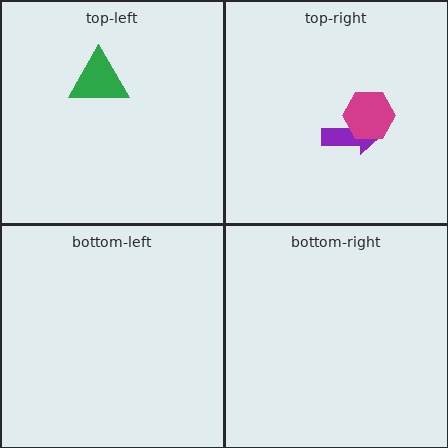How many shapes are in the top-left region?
1.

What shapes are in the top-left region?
The green triangle.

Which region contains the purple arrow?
The top-right region.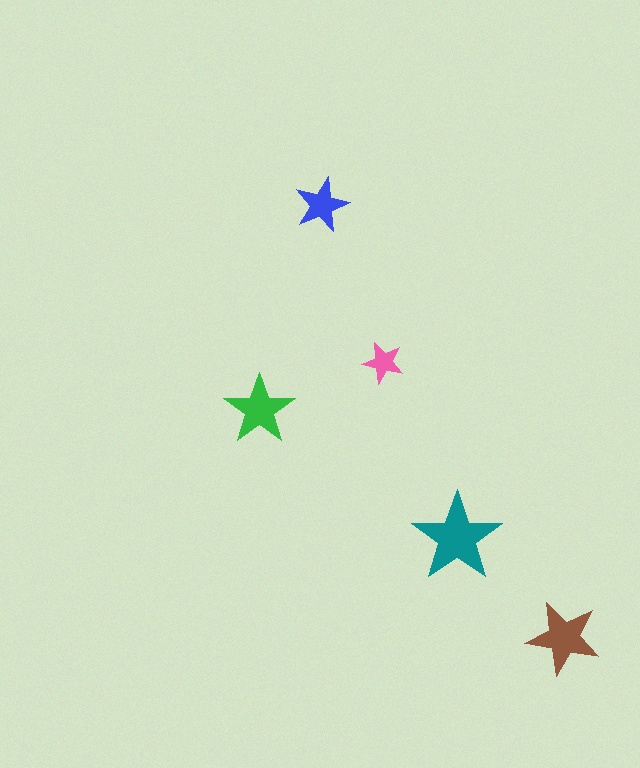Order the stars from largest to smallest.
the teal one, the brown one, the green one, the blue one, the pink one.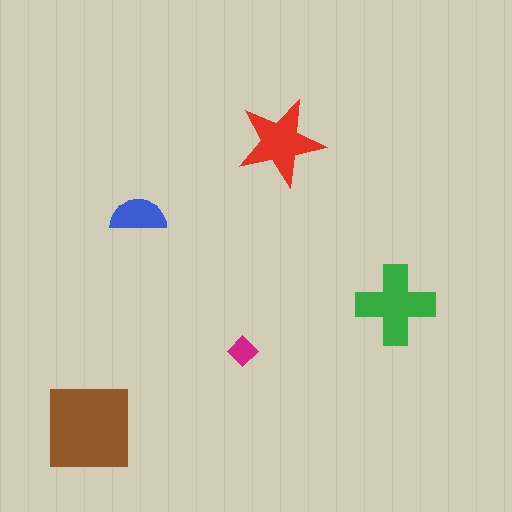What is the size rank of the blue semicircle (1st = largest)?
4th.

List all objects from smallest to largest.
The magenta diamond, the blue semicircle, the red star, the green cross, the brown square.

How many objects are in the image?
There are 5 objects in the image.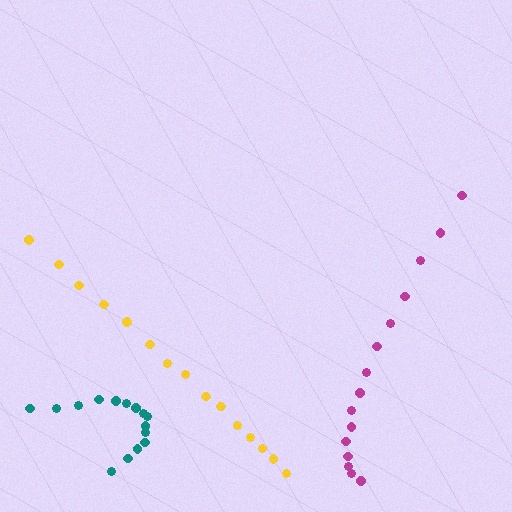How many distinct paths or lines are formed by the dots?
There are 3 distinct paths.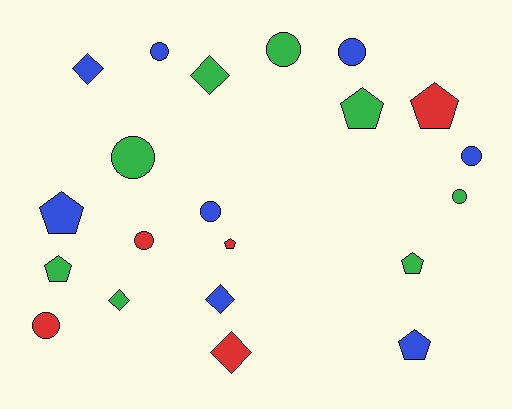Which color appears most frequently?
Blue, with 8 objects.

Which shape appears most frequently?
Circle, with 9 objects.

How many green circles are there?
There are 3 green circles.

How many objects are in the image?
There are 21 objects.